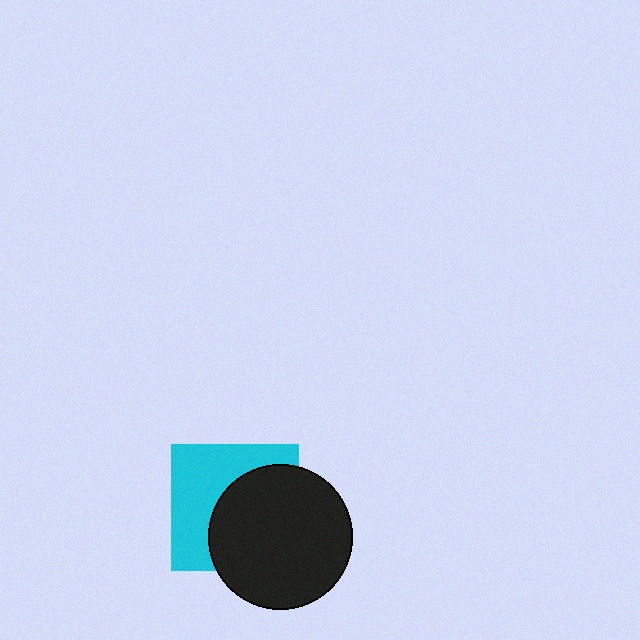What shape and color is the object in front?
The object in front is a black circle.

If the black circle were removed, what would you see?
You would see the complete cyan square.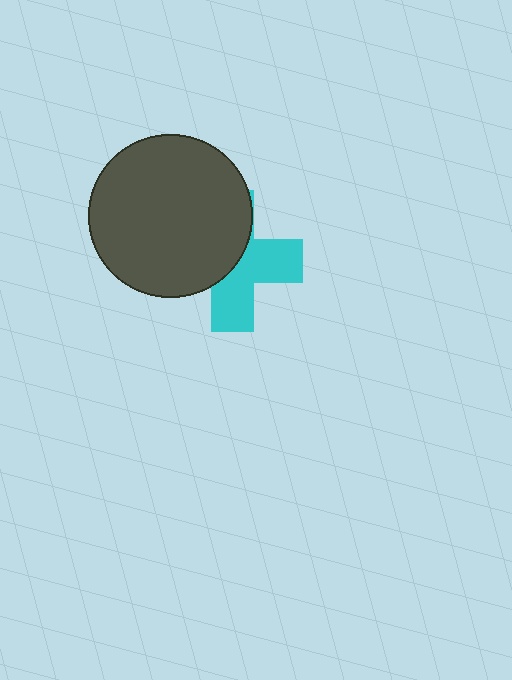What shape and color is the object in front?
The object in front is a dark gray circle.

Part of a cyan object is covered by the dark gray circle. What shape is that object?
It is a cross.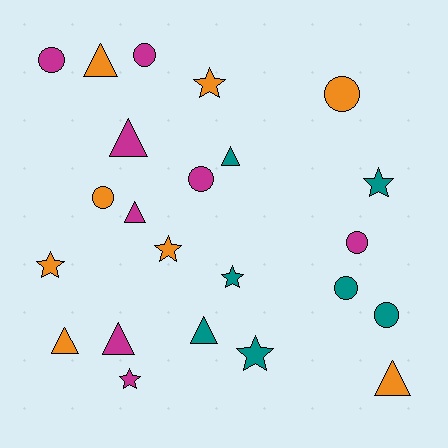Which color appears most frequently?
Orange, with 8 objects.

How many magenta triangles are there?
There are 3 magenta triangles.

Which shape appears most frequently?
Circle, with 8 objects.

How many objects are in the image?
There are 23 objects.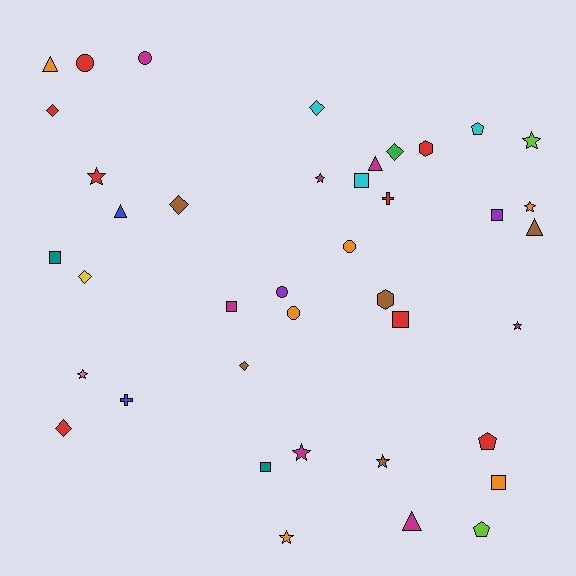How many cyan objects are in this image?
There are 3 cyan objects.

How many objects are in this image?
There are 40 objects.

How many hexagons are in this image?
There are 2 hexagons.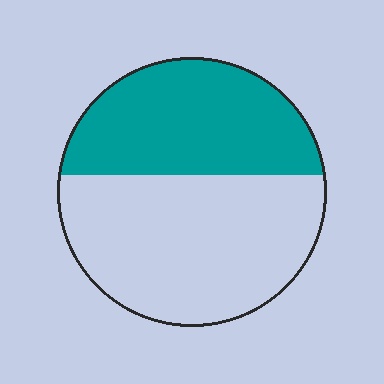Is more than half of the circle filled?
No.